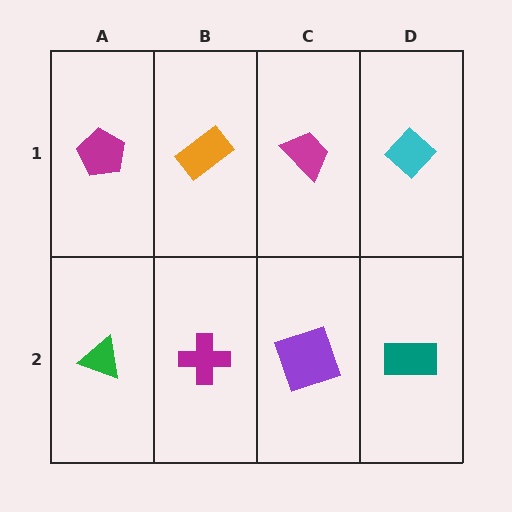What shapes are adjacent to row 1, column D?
A teal rectangle (row 2, column D), a magenta trapezoid (row 1, column C).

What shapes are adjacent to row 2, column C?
A magenta trapezoid (row 1, column C), a magenta cross (row 2, column B), a teal rectangle (row 2, column D).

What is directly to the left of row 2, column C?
A magenta cross.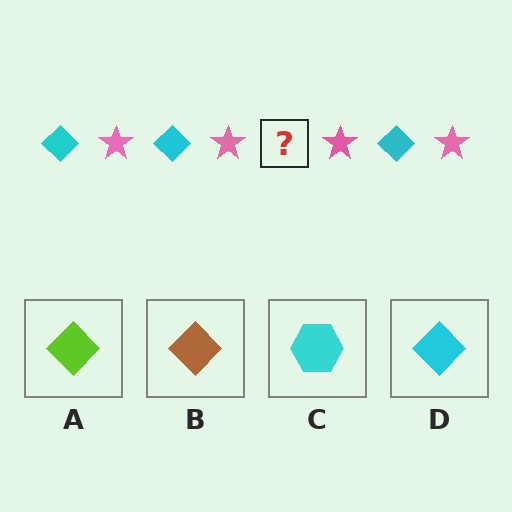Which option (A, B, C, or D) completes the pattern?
D.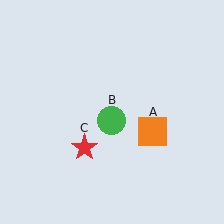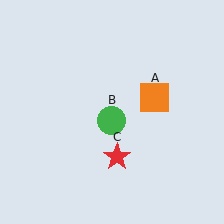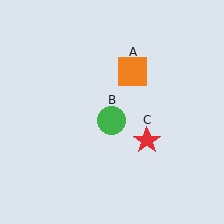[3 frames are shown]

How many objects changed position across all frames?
2 objects changed position: orange square (object A), red star (object C).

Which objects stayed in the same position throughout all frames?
Green circle (object B) remained stationary.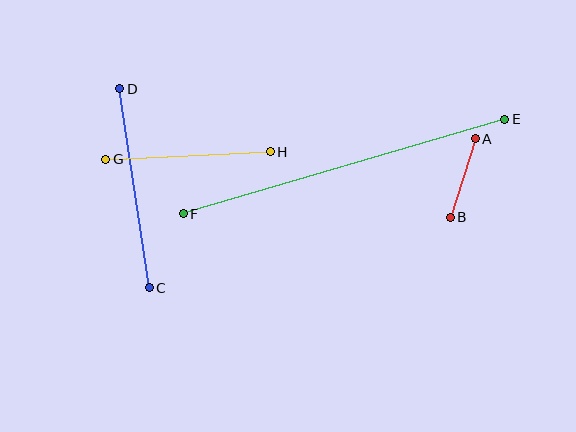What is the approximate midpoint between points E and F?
The midpoint is at approximately (344, 166) pixels.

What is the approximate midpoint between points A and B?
The midpoint is at approximately (463, 178) pixels.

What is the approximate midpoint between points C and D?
The midpoint is at approximately (135, 188) pixels.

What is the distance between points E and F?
The distance is approximately 335 pixels.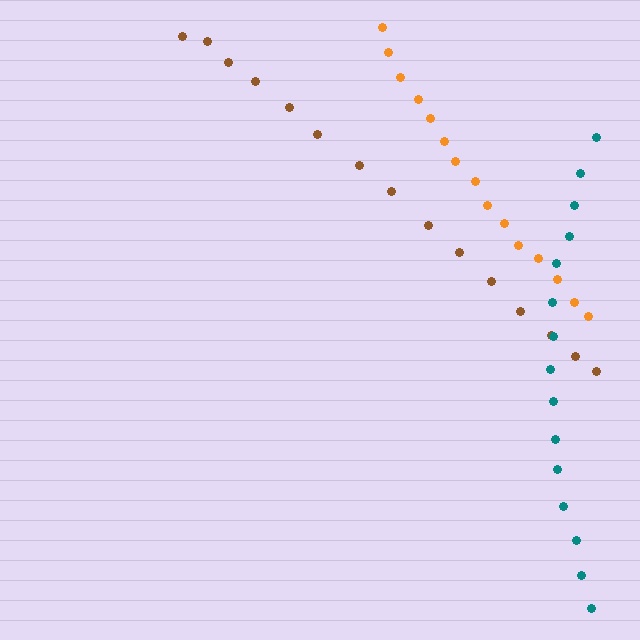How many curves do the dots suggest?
There are 3 distinct paths.